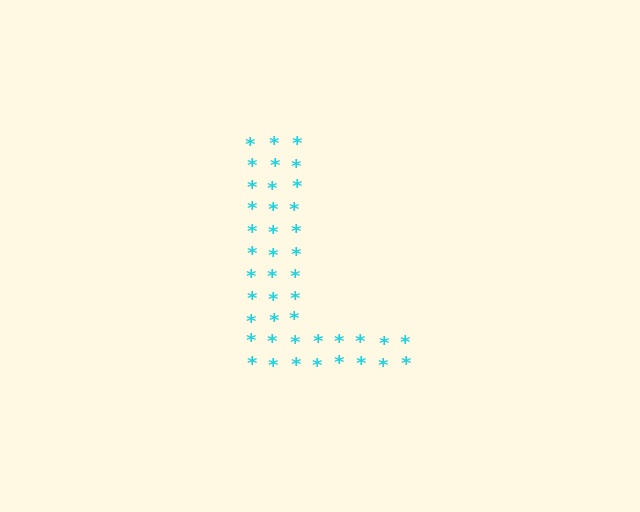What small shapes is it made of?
It is made of small asterisks.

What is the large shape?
The large shape is the letter L.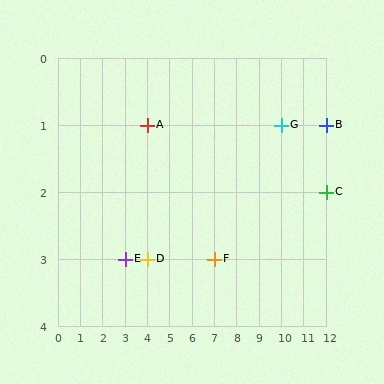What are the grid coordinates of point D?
Point D is at grid coordinates (4, 3).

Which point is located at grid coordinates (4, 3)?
Point D is at (4, 3).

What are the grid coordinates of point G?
Point G is at grid coordinates (10, 1).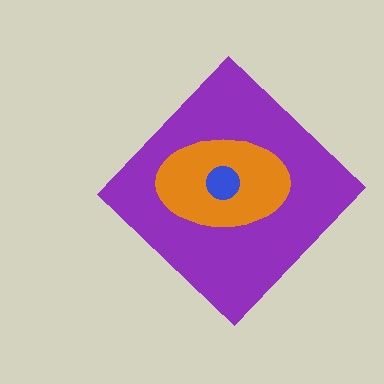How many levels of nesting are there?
3.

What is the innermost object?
The blue circle.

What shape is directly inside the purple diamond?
The orange ellipse.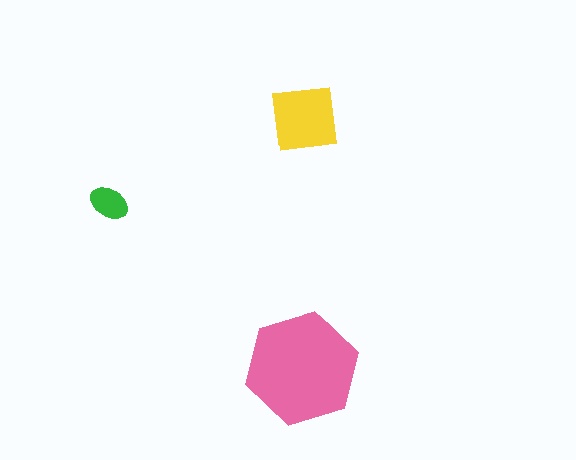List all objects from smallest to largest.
The green ellipse, the yellow square, the pink hexagon.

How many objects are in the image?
There are 3 objects in the image.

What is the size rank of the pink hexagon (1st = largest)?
1st.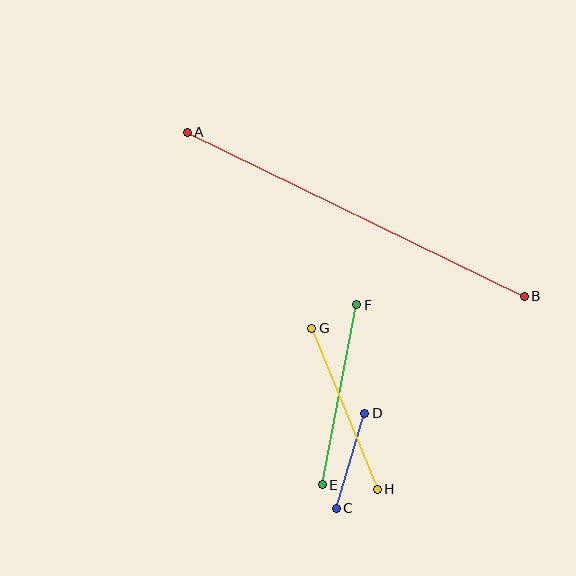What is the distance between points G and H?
The distance is approximately 174 pixels.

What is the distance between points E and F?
The distance is approximately 183 pixels.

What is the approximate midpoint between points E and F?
The midpoint is at approximately (340, 395) pixels.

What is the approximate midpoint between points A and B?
The midpoint is at approximately (356, 214) pixels.